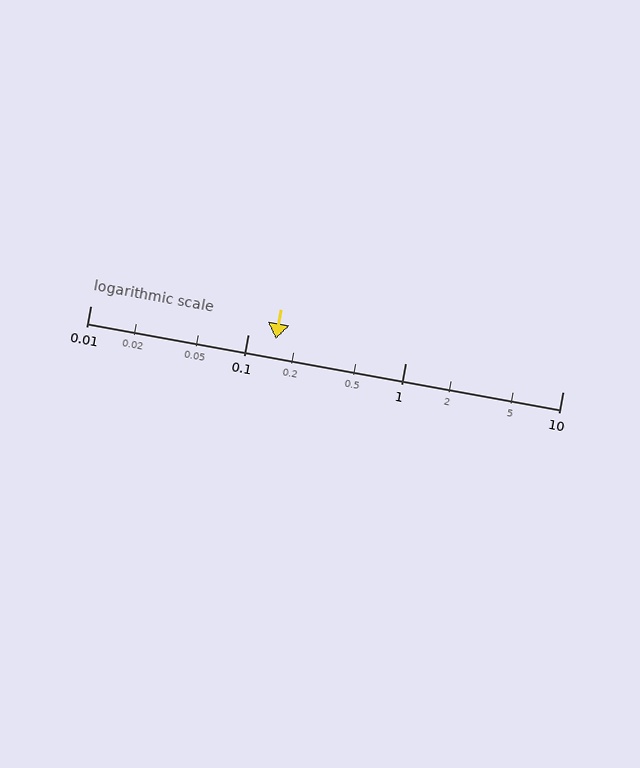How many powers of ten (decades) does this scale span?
The scale spans 3 decades, from 0.01 to 10.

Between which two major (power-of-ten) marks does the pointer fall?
The pointer is between 0.1 and 1.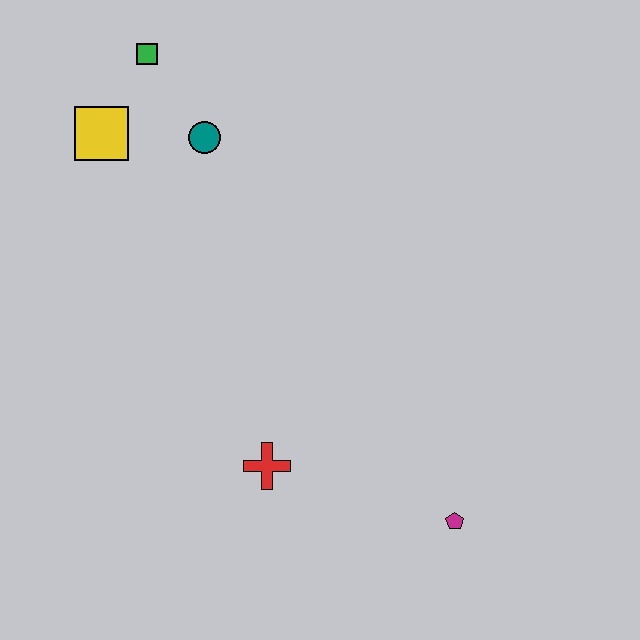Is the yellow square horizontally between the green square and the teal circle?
No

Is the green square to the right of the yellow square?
Yes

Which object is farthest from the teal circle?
The magenta pentagon is farthest from the teal circle.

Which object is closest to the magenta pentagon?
The red cross is closest to the magenta pentagon.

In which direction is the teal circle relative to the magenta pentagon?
The teal circle is above the magenta pentagon.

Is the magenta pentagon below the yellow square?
Yes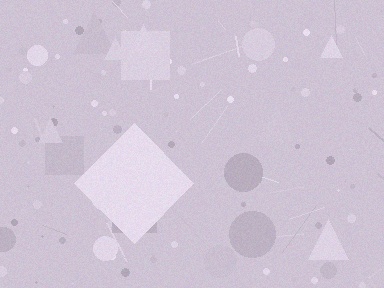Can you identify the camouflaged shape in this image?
The camouflaged shape is a diamond.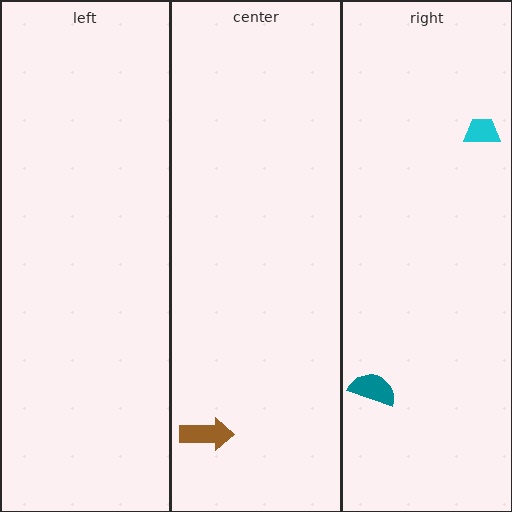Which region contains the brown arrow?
The center region.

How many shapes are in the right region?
2.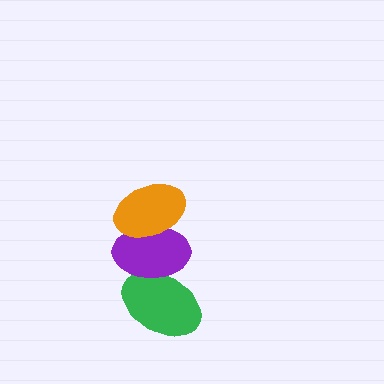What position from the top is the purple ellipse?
The purple ellipse is 2nd from the top.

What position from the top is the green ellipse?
The green ellipse is 3rd from the top.